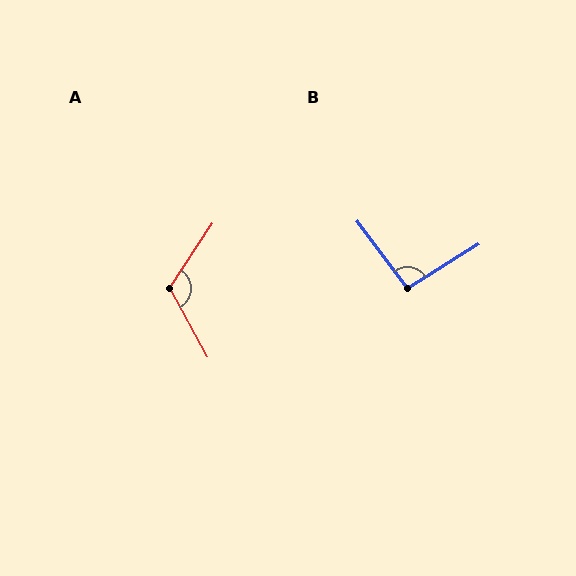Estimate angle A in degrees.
Approximately 118 degrees.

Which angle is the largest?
A, at approximately 118 degrees.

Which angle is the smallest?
B, at approximately 95 degrees.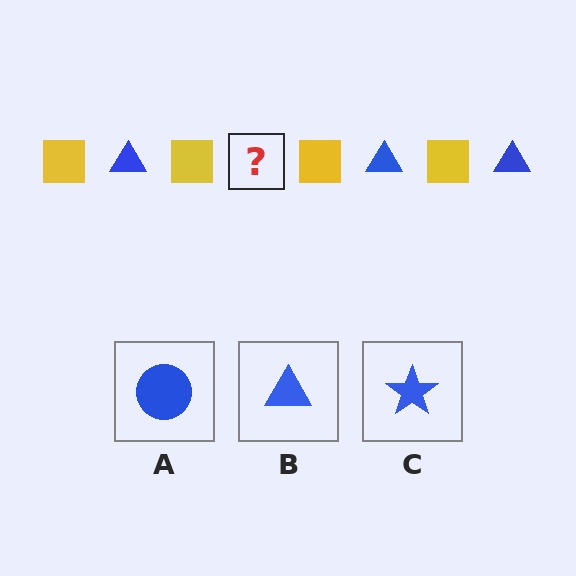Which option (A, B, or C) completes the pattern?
B.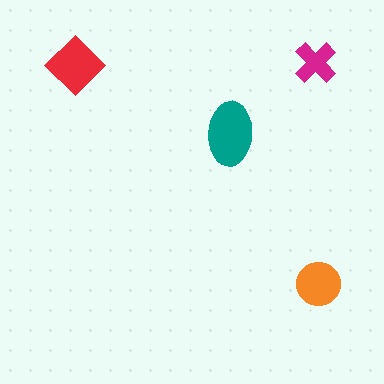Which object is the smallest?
The magenta cross.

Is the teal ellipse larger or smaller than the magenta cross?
Larger.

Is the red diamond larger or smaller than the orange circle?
Larger.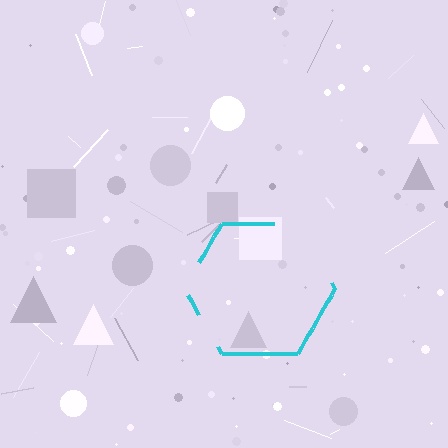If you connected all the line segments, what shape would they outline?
They would outline a hexagon.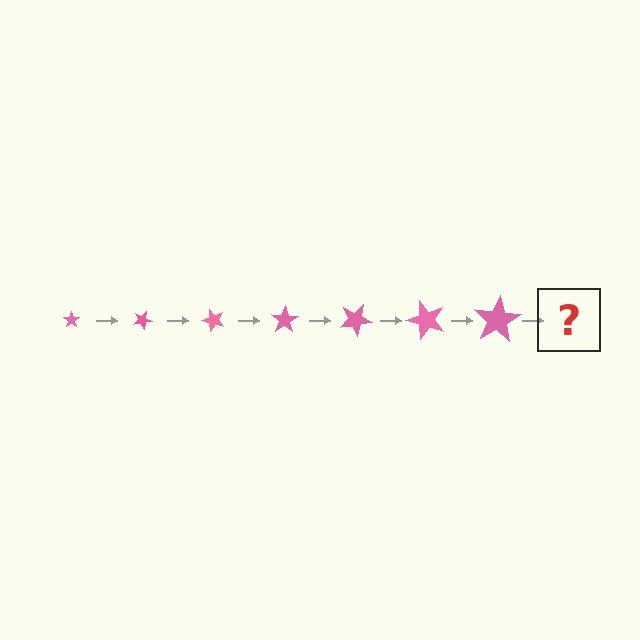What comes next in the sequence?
The next element should be a star, larger than the previous one and rotated 175 degrees from the start.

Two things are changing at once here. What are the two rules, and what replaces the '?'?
The two rules are that the star grows larger each step and it rotates 25 degrees each step. The '?' should be a star, larger than the previous one and rotated 175 degrees from the start.